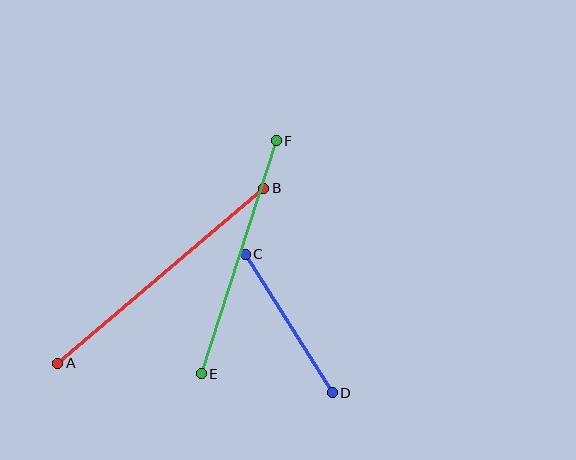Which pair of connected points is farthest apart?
Points A and B are farthest apart.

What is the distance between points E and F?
The distance is approximately 245 pixels.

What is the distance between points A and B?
The distance is approximately 270 pixels.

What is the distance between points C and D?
The distance is approximately 163 pixels.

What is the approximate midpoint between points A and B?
The midpoint is at approximately (161, 276) pixels.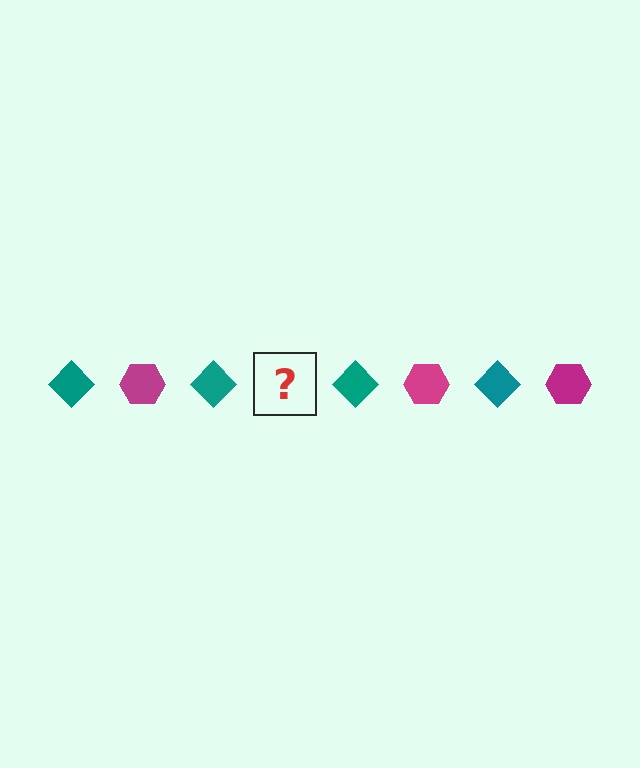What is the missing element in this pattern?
The missing element is a magenta hexagon.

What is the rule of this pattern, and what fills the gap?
The rule is that the pattern alternates between teal diamond and magenta hexagon. The gap should be filled with a magenta hexagon.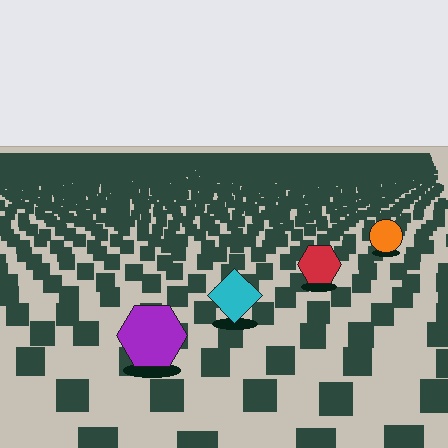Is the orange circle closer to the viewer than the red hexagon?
No. The red hexagon is closer — you can tell from the texture gradient: the ground texture is coarser near it.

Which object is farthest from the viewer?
The orange circle is farthest from the viewer. It appears smaller and the ground texture around it is denser.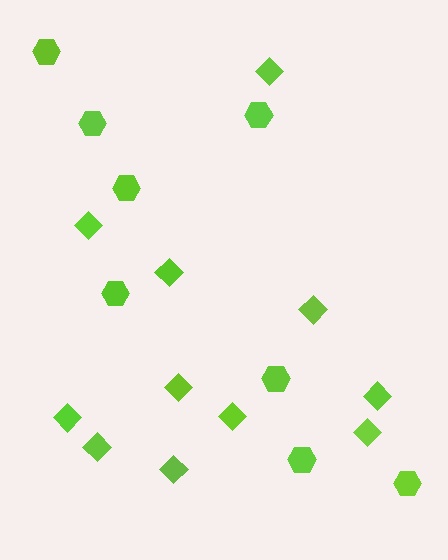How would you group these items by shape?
There are 2 groups: one group of hexagons (8) and one group of diamonds (11).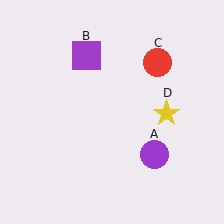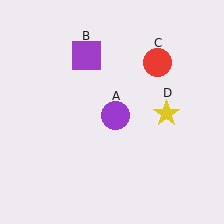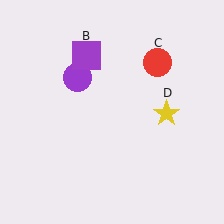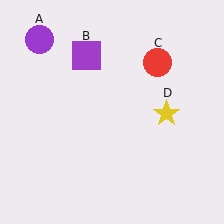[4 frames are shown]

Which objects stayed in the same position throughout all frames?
Purple square (object B) and red circle (object C) and yellow star (object D) remained stationary.